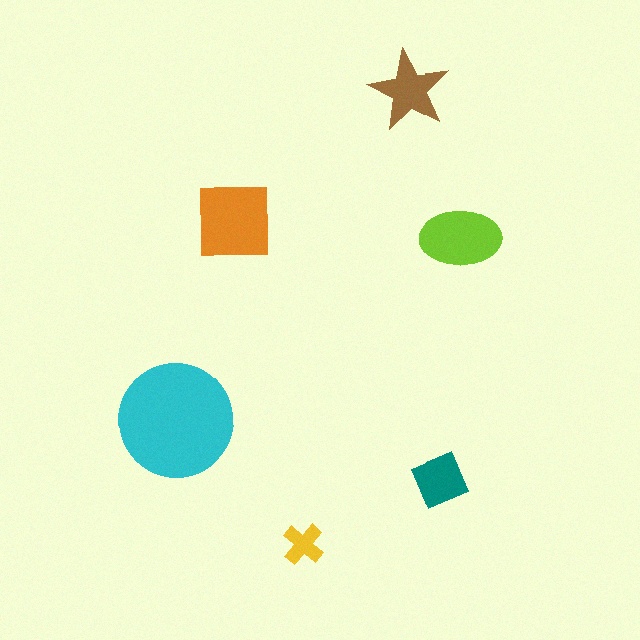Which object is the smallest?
The yellow cross.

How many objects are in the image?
There are 6 objects in the image.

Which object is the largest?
The cyan circle.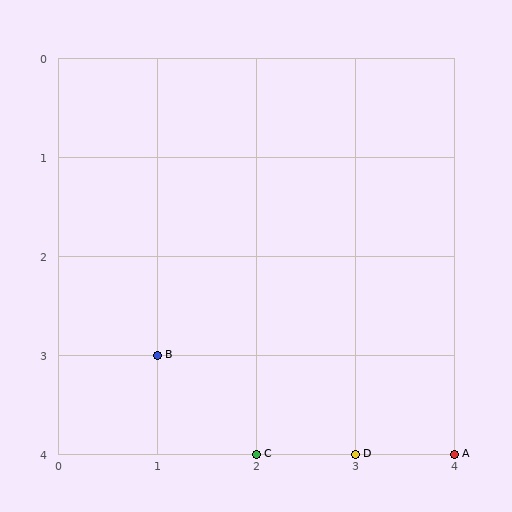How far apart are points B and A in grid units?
Points B and A are 3 columns and 1 row apart (about 3.2 grid units diagonally).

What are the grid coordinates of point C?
Point C is at grid coordinates (2, 4).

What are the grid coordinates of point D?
Point D is at grid coordinates (3, 4).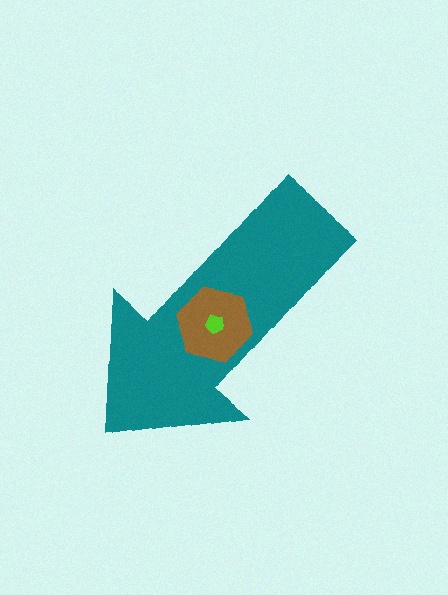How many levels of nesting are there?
3.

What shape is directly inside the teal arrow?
The brown hexagon.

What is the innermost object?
The lime pentagon.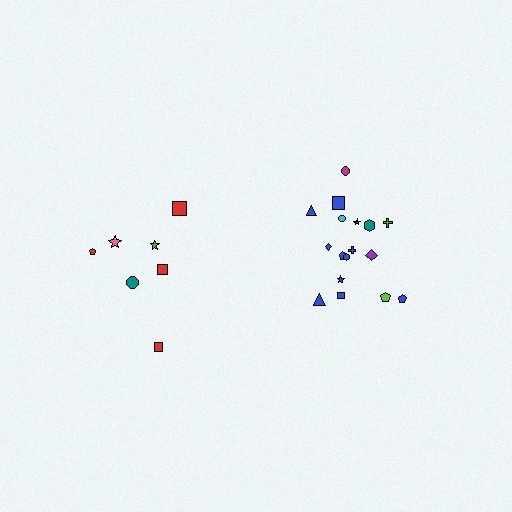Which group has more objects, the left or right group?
The right group.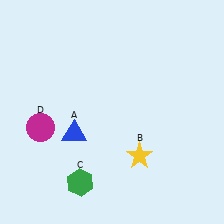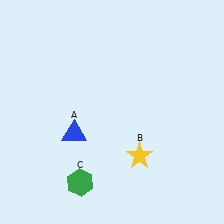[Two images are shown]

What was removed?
The magenta circle (D) was removed in Image 2.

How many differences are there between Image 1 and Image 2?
There is 1 difference between the two images.